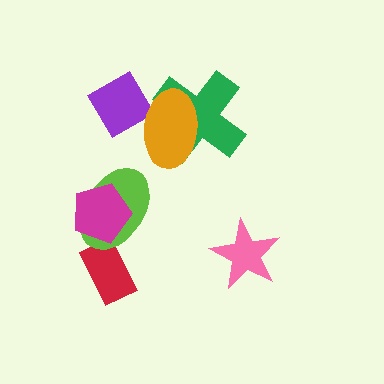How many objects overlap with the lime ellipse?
2 objects overlap with the lime ellipse.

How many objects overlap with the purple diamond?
1 object overlaps with the purple diamond.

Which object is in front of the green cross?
The orange ellipse is in front of the green cross.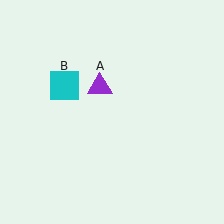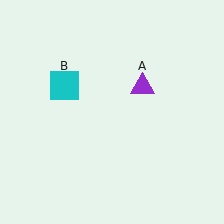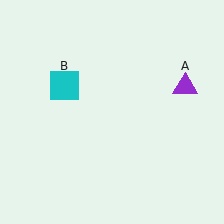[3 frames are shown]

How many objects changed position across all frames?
1 object changed position: purple triangle (object A).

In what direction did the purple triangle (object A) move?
The purple triangle (object A) moved right.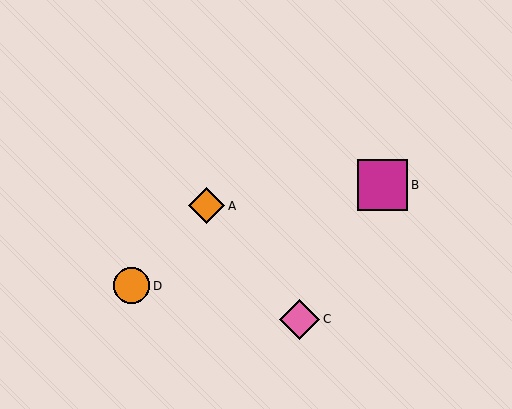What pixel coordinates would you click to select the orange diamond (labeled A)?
Click at (207, 206) to select the orange diamond A.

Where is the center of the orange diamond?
The center of the orange diamond is at (207, 206).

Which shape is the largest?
The magenta square (labeled B) is the largest.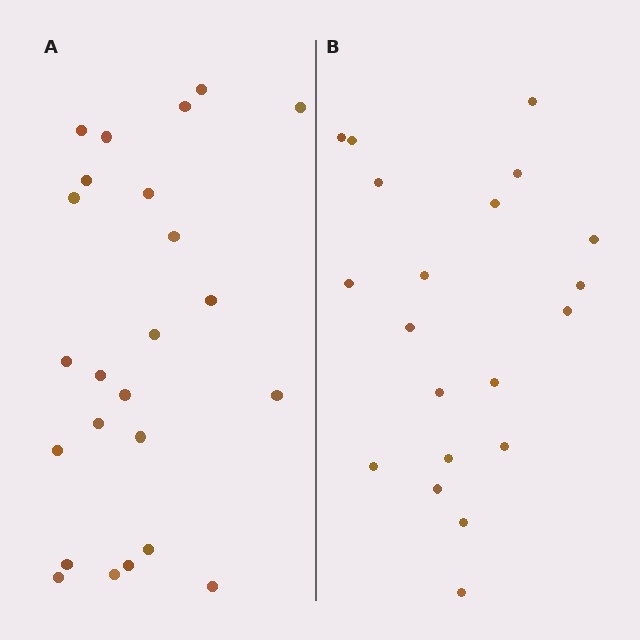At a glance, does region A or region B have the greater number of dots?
Region A (the left region) has more dots.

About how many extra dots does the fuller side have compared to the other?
Region A has about 4 more dots than region B.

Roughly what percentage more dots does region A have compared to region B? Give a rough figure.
About 20% more.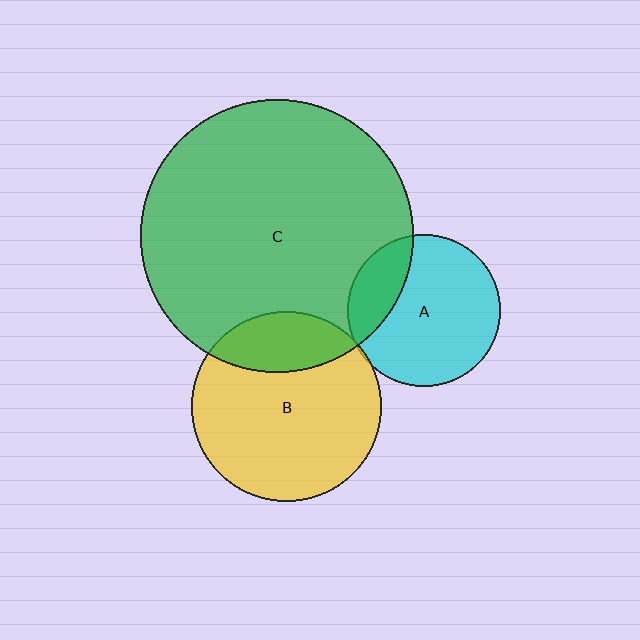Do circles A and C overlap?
Yes.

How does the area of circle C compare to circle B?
Approximately 2.1 times.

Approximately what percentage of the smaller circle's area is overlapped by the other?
Approximately 20%.